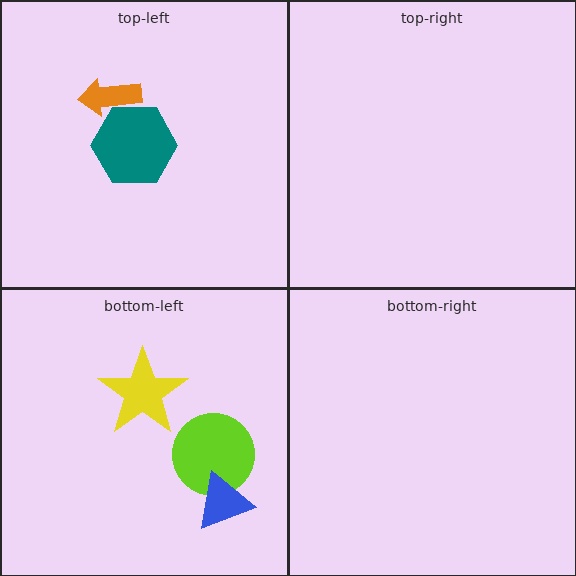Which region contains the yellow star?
The bottom-left region.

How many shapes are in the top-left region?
2.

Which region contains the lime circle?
The bottom-left region.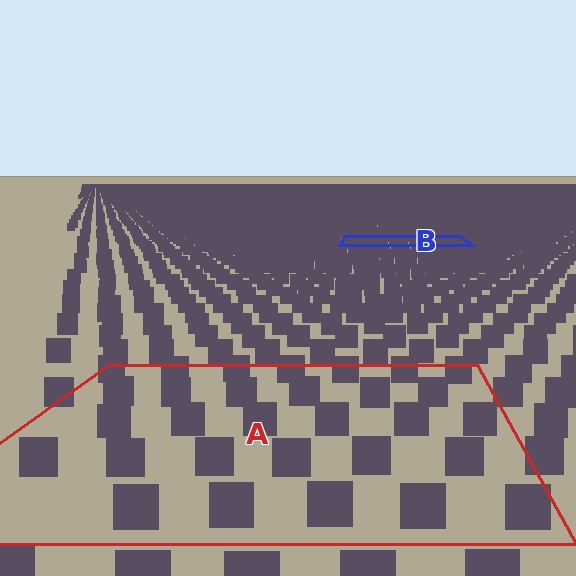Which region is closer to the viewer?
Region A is closer. The texture elements there are larger and more spread out.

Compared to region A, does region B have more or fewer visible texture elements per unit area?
Region B has more texture elements per unit area — they are packed more densely because it is farther away.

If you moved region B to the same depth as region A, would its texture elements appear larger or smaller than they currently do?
They would appear larger. At a closer depth, the same texture elements are projected at a bigger on-screen size.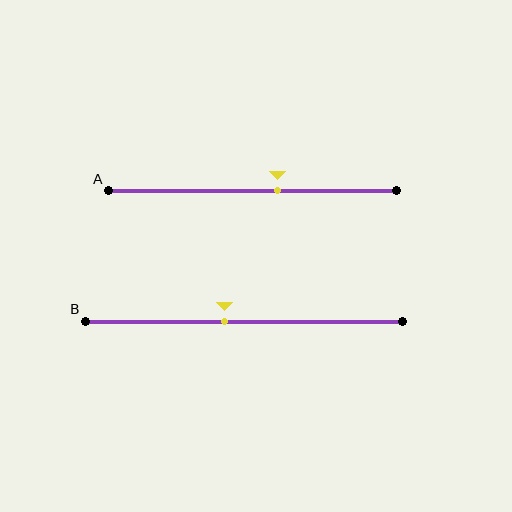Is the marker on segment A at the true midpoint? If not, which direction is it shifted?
No, the marker on segment A is shifted to the right by about 9% of the segment length.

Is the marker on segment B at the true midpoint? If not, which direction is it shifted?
No, the marker on segment B is shifted to the left by about 6% of the segment length.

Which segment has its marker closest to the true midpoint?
Segment B has its marker closest to the true midpoint.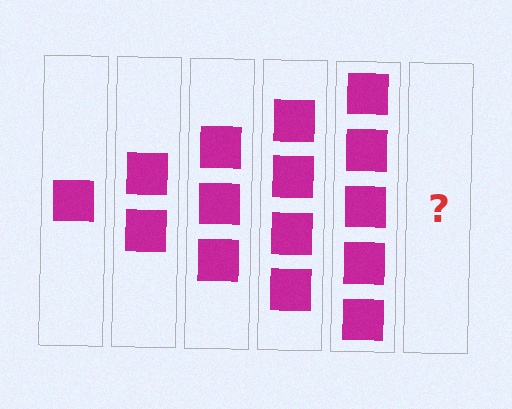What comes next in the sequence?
The next element should be 6 squares.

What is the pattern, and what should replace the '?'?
The pattern is that each step adds one more square. The '?' should be 6 squares.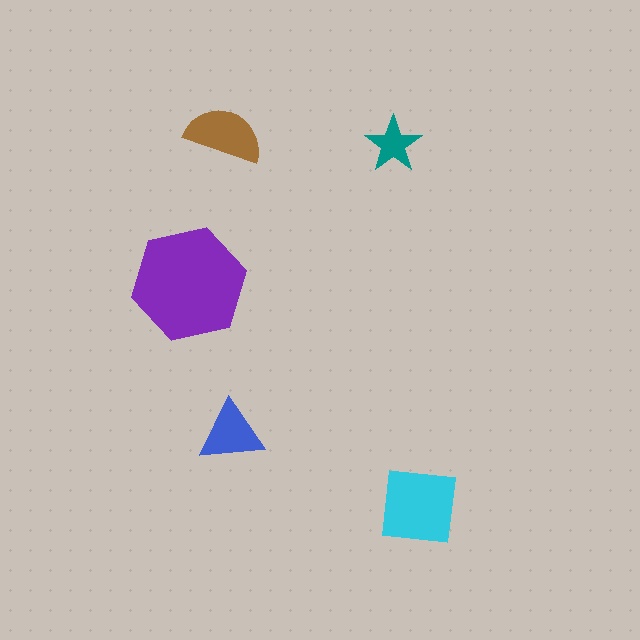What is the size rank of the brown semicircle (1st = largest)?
3rd.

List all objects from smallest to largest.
The teal star, the blue triangle, the brown semicircle, the cyan square, the purple hexagon.